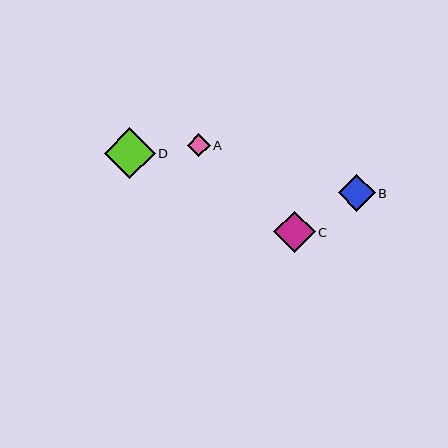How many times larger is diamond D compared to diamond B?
Diamond D is approximately 1.4 times the size of diamond B.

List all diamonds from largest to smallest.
From largest to smallest: D, C, B, A.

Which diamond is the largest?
Diamond D is the largest with a size of approximately 51 pixels.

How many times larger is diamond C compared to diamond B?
Diamond C is approximately 1.1 times the size of diamond B.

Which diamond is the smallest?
Diamond A is the smallest with a size of approximately 23 pixels.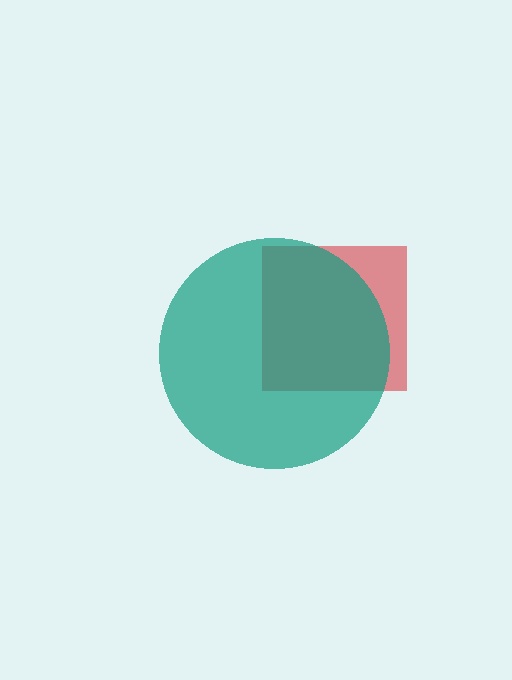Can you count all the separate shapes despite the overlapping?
Yes, there are 2 separate shapes.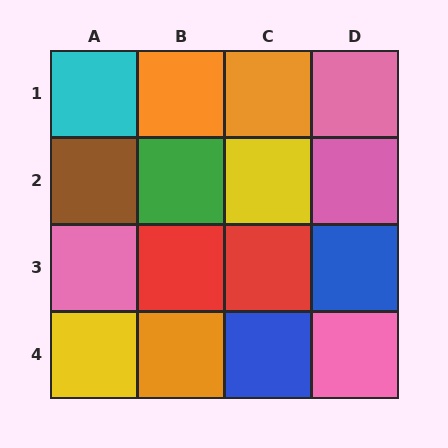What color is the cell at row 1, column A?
Cyan.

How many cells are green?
1 cell is green.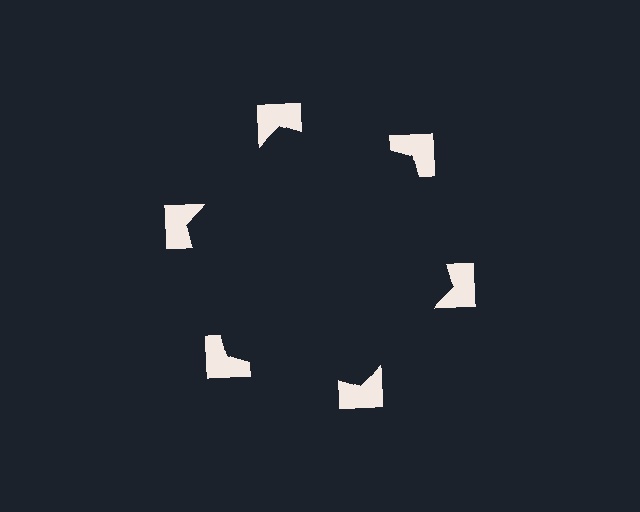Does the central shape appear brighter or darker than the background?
It typically appears slightly darker than the background, even though no actual brightness change is drawn.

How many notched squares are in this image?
There are 6 — one at each vertex of the illusory hexagon.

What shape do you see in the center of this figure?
An illusory hexagon — its edges are inferred from the aligned wedge cuts in the notched squares, not physically drawn.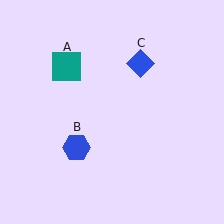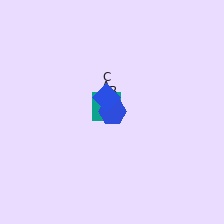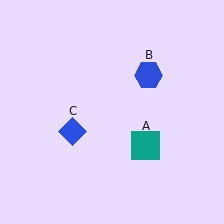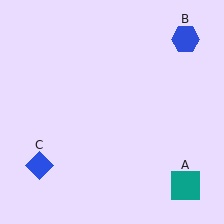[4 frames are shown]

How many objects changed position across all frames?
3 objects changed position: teal square (object A), blue hexagon (object B), blue diamond (object C).